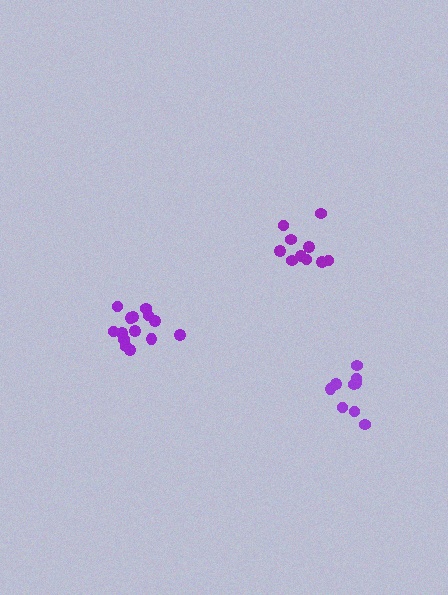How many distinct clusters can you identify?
There are 3 distinct clusters.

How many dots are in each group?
Group 1: 9 dots, Group 2: 14 dots, Group 3: 10 dots (33 total).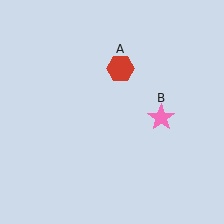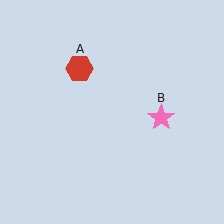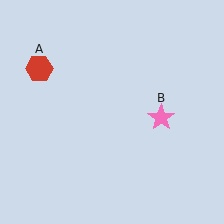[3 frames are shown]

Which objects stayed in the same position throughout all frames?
Pink star (object B) remained stationary.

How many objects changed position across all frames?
1 object changed position: red hexagon (object A).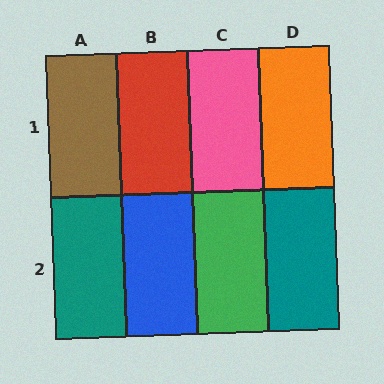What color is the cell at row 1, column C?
Pink.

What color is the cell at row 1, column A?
Brown.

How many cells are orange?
1 cell is orange.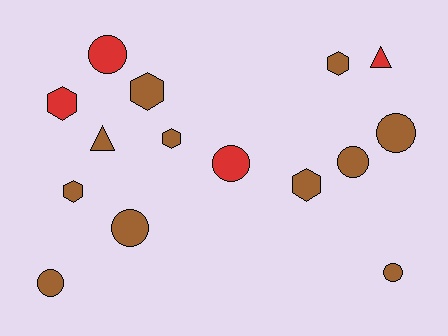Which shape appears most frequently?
Circle, with 7 objects.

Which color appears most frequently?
Brown, with 11 objects.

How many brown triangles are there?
There is 1 brown triangle.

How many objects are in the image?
There are 15 objects.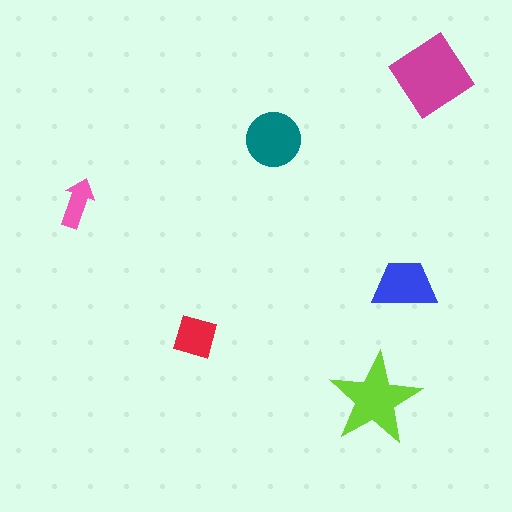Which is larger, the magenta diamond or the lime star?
The magenta diamond.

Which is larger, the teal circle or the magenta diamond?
The magenta diamond.